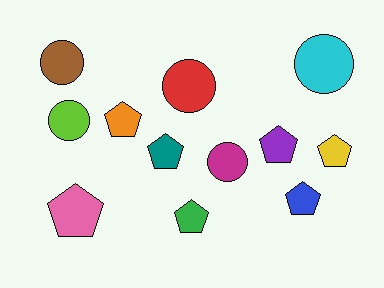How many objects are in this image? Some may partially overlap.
There are 12 objects.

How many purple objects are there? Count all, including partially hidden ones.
There is 1 purple object.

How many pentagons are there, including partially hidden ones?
There are 7 pentagons.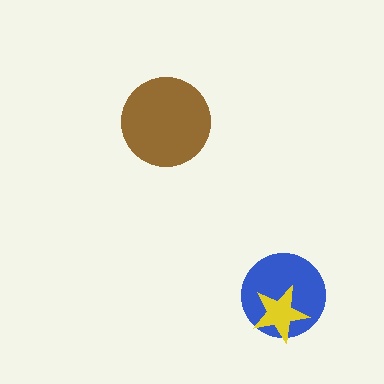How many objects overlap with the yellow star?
1 object overlaps with the yellow star.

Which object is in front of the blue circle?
The yellow star is in front of the blue circle.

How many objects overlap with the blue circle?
1 object overlaps with the blue circle.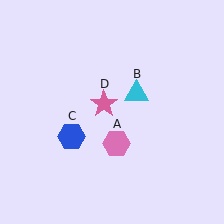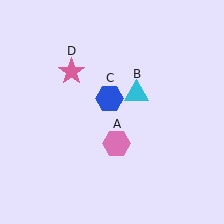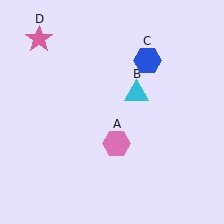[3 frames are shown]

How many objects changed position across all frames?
2 objects changed position: blue hexagon (object C), pink star (object D).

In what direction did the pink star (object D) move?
The pink star (object D) moved up and to the left.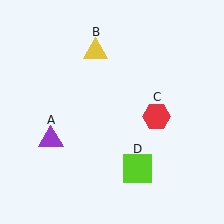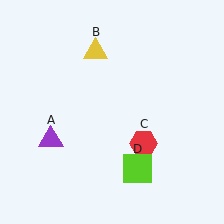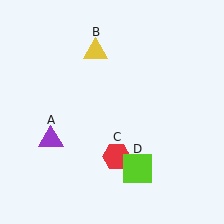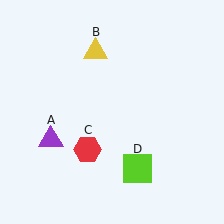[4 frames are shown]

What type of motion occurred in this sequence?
The red hexagon (object C) rotated clockwise around the center of the scene.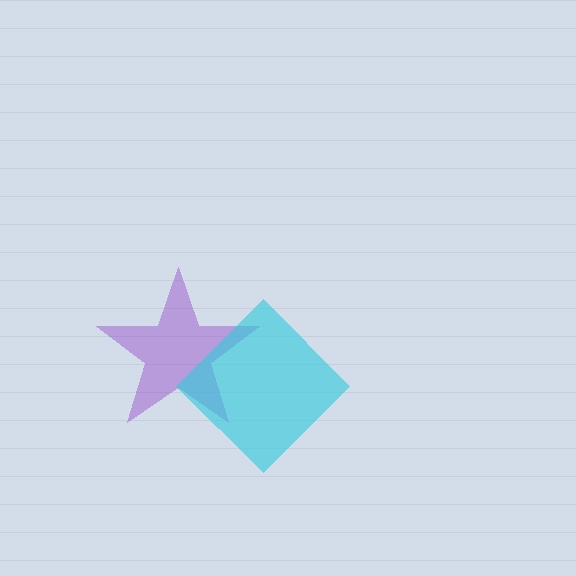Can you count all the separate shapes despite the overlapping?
Yes, there are 2 separate shapes.